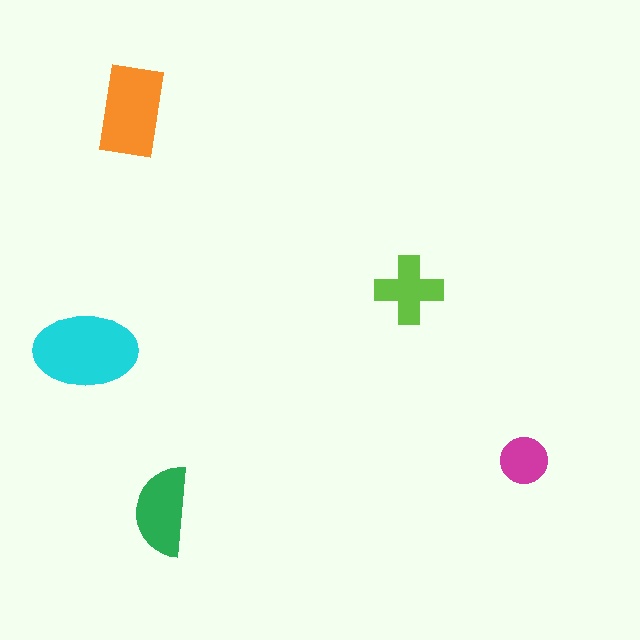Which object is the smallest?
The magenta circle.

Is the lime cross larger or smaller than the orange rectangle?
Smaller.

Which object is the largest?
The cyan ellipse.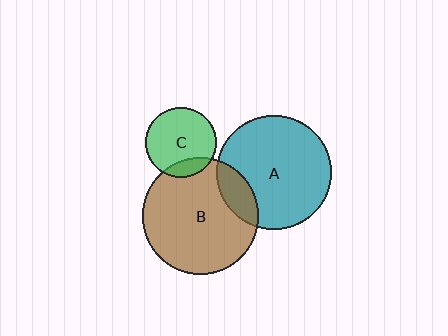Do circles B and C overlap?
Yes.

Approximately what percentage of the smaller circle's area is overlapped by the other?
Approximately 15%.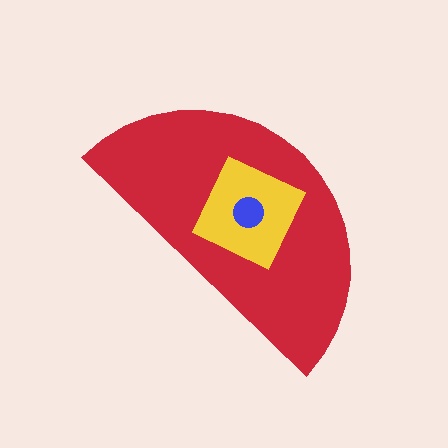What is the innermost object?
The blue circle.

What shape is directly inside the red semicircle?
The yellow diamond.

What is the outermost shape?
The red semicircle.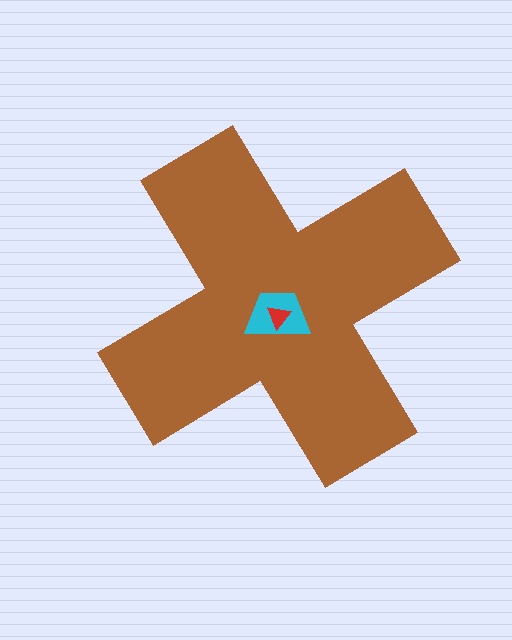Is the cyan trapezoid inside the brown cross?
Yes.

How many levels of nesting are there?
3.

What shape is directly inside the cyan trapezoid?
The red triangle.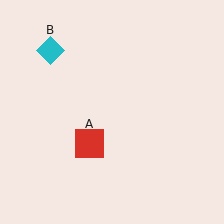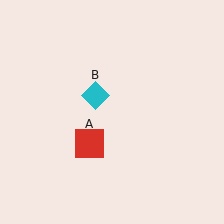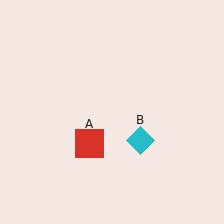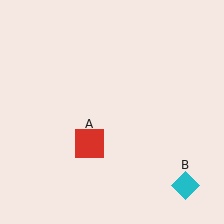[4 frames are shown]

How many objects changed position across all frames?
1 object changed position: cyan diamond (object B).